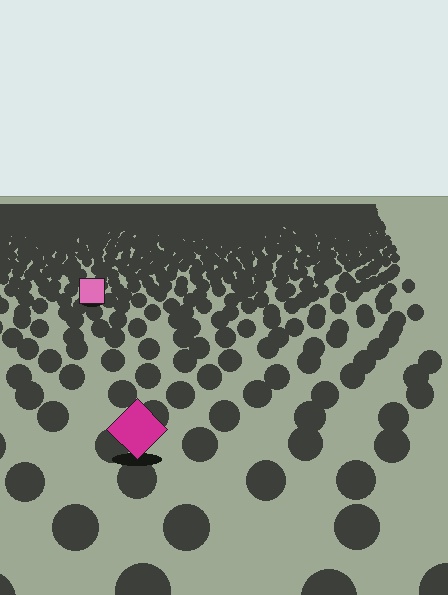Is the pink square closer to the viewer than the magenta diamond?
No. The magenta diamond is closer — you can tell from the texture gradient: the ground texture is coarser near it.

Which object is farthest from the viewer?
The pink square is farthest from the viewer. It appears smaller and the ground texture around it is denser.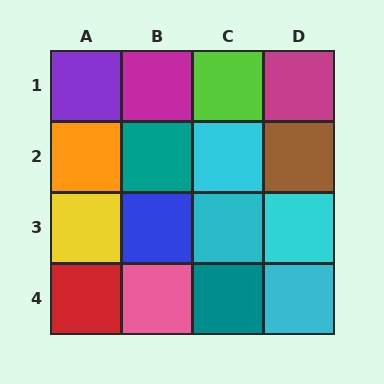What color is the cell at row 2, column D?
Brown.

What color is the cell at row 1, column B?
Magenta.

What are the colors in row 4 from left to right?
Red, pink, teal, cyan.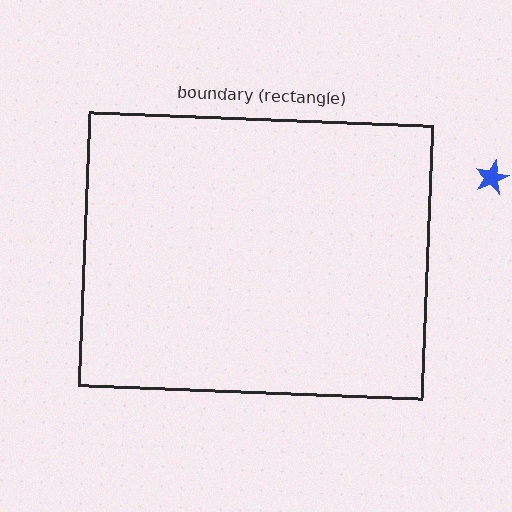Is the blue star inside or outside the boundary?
Outside.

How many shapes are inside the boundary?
0 inside, 1 outside.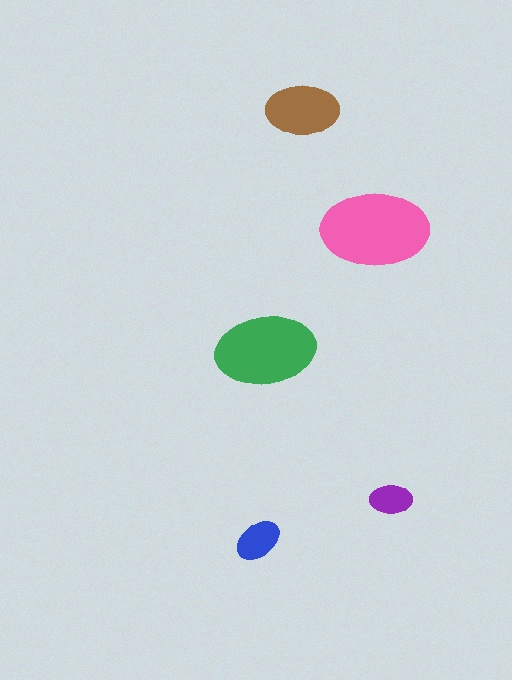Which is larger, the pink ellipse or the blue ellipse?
The pink one.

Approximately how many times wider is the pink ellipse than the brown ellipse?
About 1.5 times wider.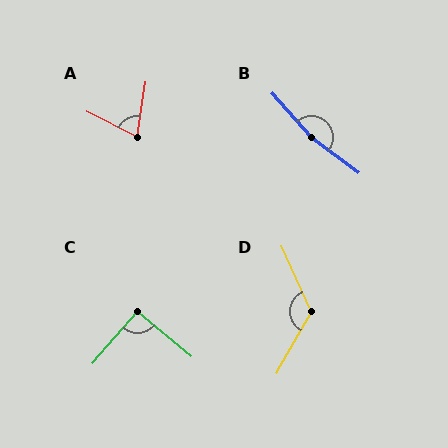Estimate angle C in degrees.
Approximately 91 degrees.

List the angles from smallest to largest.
A (71°), C (91°), D (126°), B (169°).